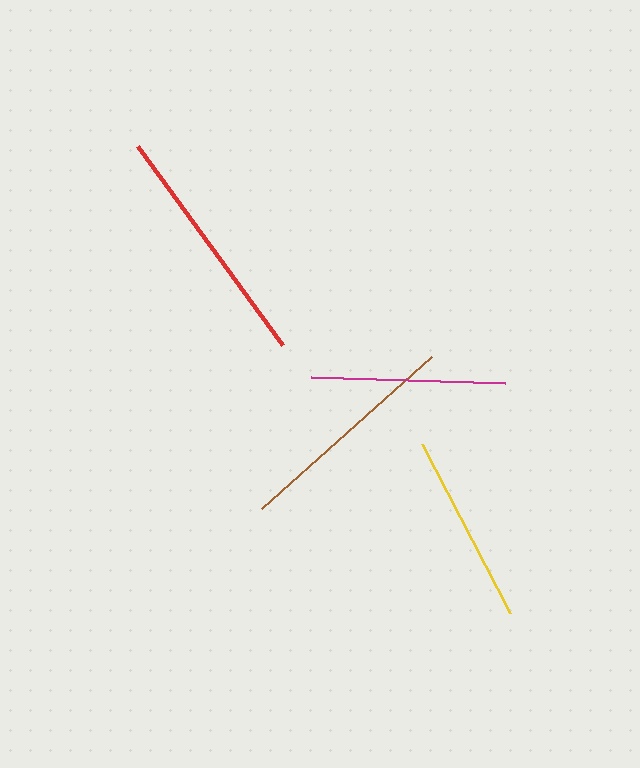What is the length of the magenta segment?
The magenta segment is approximately 195 pixels long.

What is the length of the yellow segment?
The yellow segment is approximately 190 pixels long.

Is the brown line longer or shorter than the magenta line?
The brown line is longer than the magenta line.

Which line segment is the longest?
The red line is the longest at approximately 246 pixels.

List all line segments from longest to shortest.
From longest to shortest: red, brown, magenta, yellow.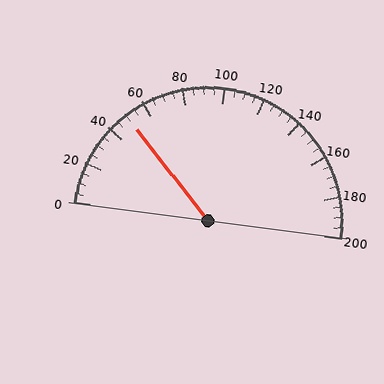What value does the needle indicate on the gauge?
The needle indicates approximately 50.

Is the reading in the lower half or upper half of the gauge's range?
The reading is in the lower half of the range (0 to 200).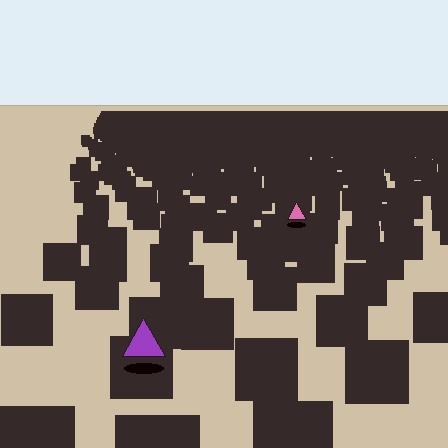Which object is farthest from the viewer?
The pink triangle is farthest from the viewer. It appears smaller and the ground texture around it is denser.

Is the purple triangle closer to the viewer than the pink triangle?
Yes. The purple triangle is closer — you can tell from the texture gradient: the ground texture is coarser near it.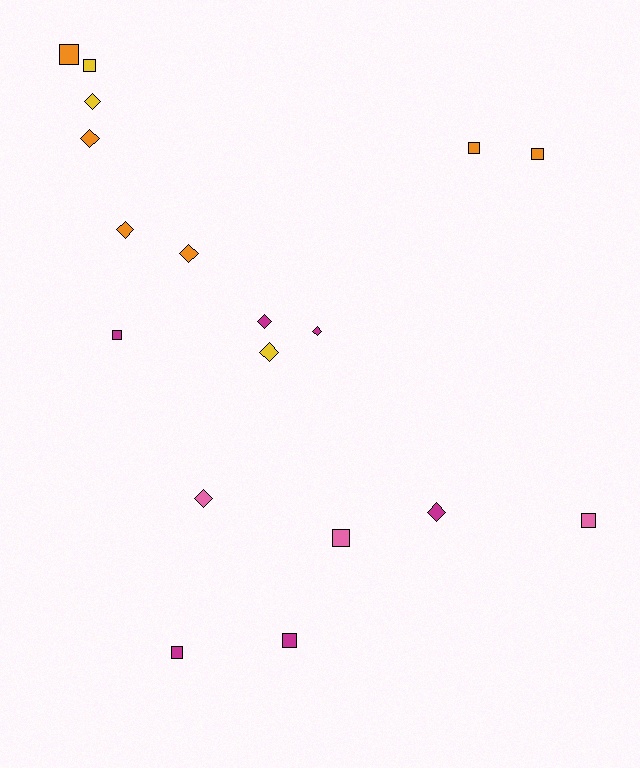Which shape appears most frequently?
Diamond, with 9 objects.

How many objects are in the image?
There are 18 objects.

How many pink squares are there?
There are 2 pink squares.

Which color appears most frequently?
Magenta, with 6 objects.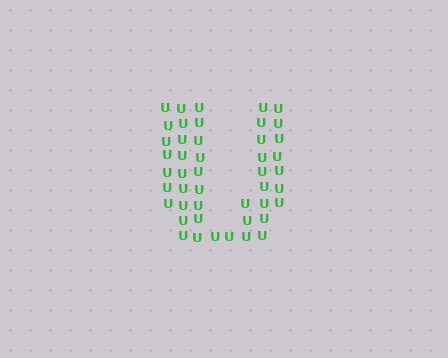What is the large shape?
The large shape is the letter U.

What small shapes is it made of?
It is made of small letter U's.